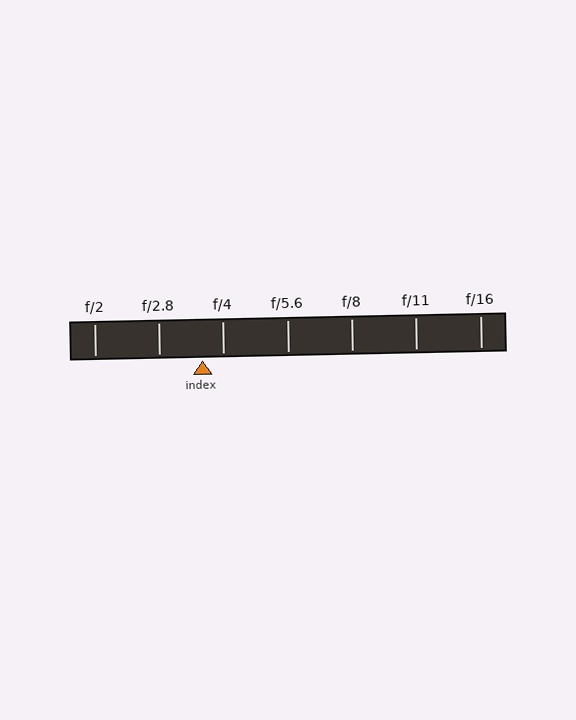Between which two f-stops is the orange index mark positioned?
The index mark is between f/2.8 and f/4.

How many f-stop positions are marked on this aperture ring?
There are 7 f-stop positions marked.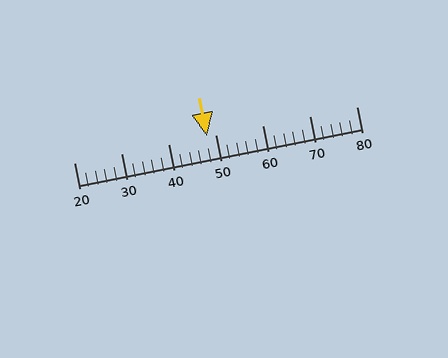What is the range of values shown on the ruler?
The ruler shows values from 20 to 80.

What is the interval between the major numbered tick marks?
The major tick marks are spaced 10 units apart.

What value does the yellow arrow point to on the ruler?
The yellow arrow points to approximately 48.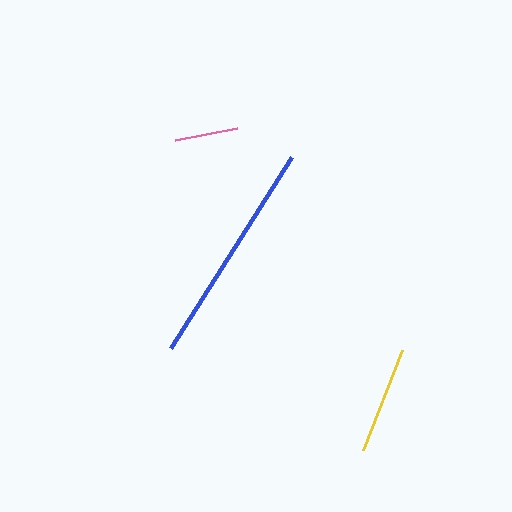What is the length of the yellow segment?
The yellow segment is approximately 107 pixels long.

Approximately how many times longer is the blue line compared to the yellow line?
The blue line is approximately 2.1 times the length of the yellow line.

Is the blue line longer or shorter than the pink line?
The blue line is longer than the pink line.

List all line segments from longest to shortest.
From longest to shortest: blue, yellow, pink.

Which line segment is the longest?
The blue line is the longest at approximately 226 pixels.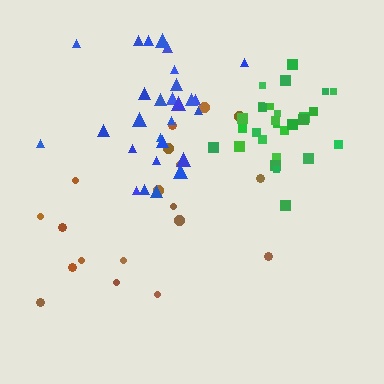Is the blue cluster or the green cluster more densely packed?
Green.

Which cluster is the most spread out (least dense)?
Brown.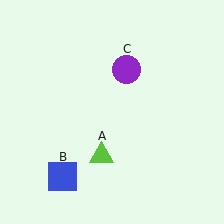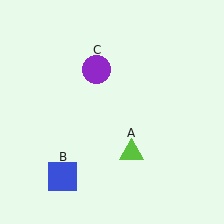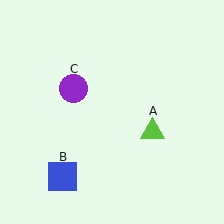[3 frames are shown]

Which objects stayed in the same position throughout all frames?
Blue square (object B) remained stationary.